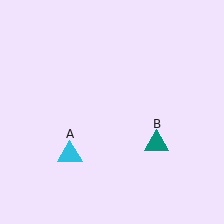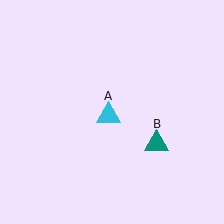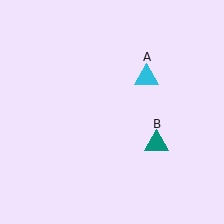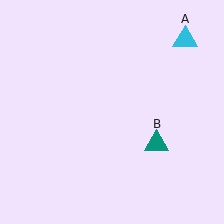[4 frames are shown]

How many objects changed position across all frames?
1 object changed position: cyan triangle (object A).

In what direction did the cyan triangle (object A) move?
The cyan triangle (object A) moved up and to the right.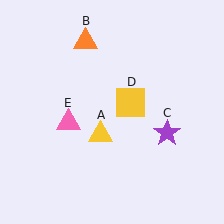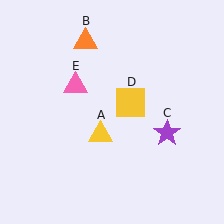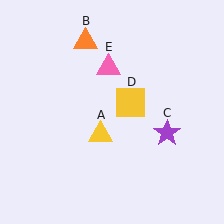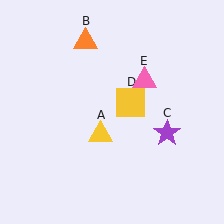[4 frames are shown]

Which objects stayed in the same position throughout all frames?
Yellow triangle (object A) and orange triangle (object B) and purple star (object C) and yellow square (object D) remained stationary.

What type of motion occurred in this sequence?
The pink triangle (object E) rotated clockwise around the center of the scene.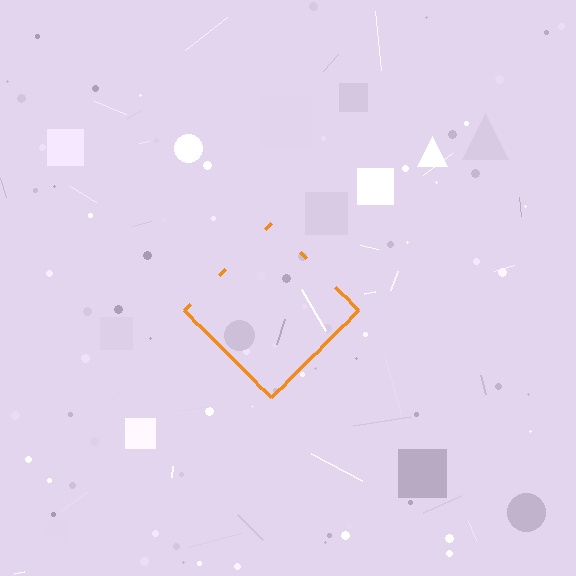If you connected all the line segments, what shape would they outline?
They would outline a diamond.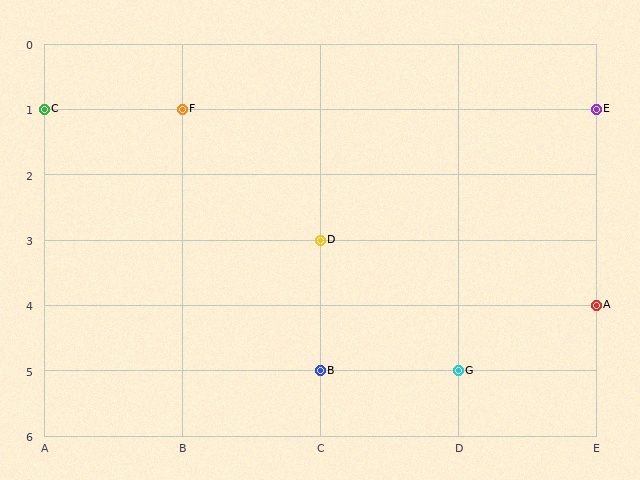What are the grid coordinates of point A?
Point A is at grid coordinates (E, 4).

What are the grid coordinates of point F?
Point F is at grid coordinates (B, 1).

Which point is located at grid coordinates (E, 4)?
Point A is at (E, 4).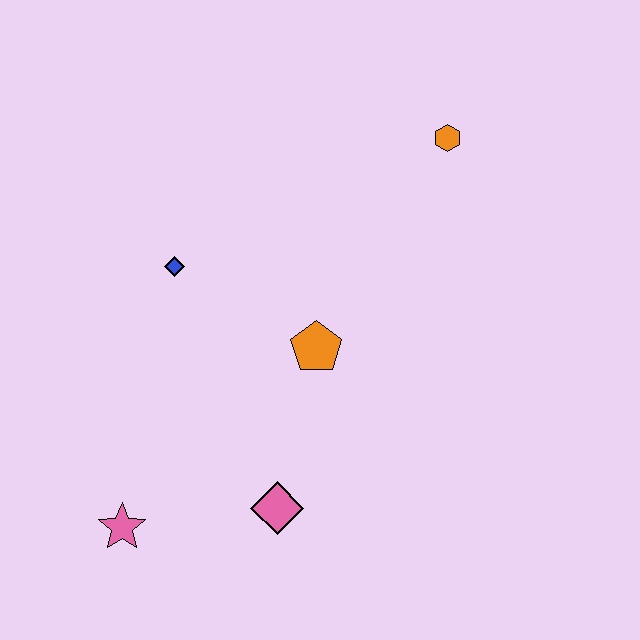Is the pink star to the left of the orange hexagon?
Yes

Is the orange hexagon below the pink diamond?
No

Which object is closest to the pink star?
The pink diamond is closest to the pink star.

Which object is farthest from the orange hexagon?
The pink star is farthest from the orange hexagon.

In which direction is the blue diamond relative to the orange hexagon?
The blue diamond is to the left of the orange hexagon.